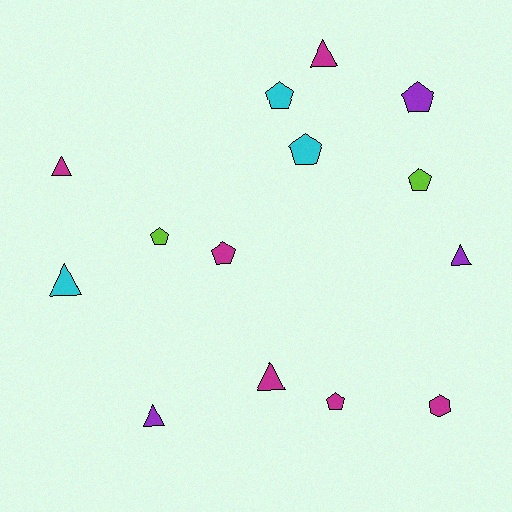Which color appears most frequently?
Magenta, with 6 objects.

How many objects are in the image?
There are 14 objects.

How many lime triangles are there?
There are no lime triangles.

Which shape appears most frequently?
Pentagon, with 7 objects.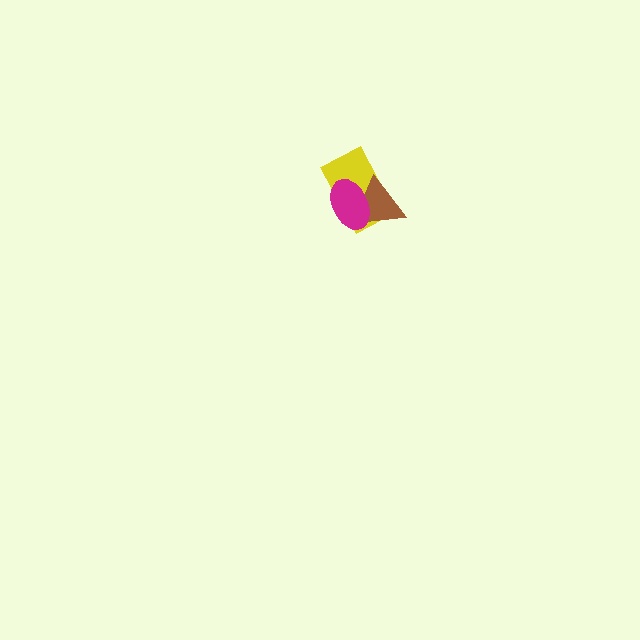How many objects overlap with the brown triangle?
2 objects overlap with the brown triangle.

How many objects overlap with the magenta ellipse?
2 objects overlap with the magenta ellipse.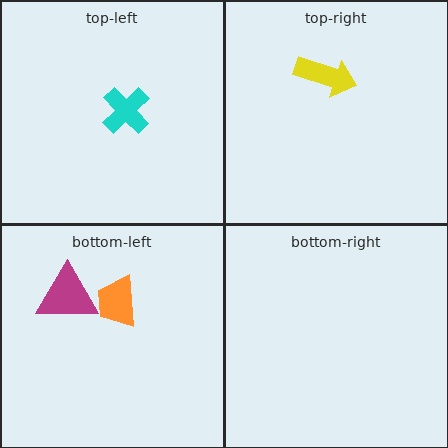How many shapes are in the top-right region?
1.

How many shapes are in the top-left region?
1.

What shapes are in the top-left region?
The cyan cross.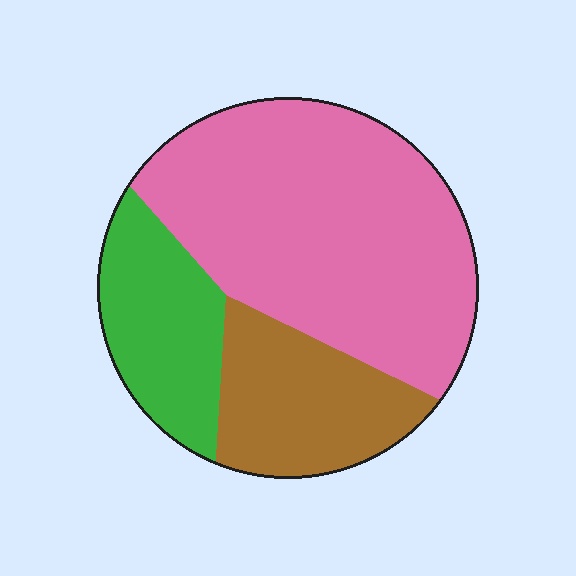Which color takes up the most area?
Pink, at roughly 60%.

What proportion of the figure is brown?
Brown takes up about one fifth (1/5) of the figure.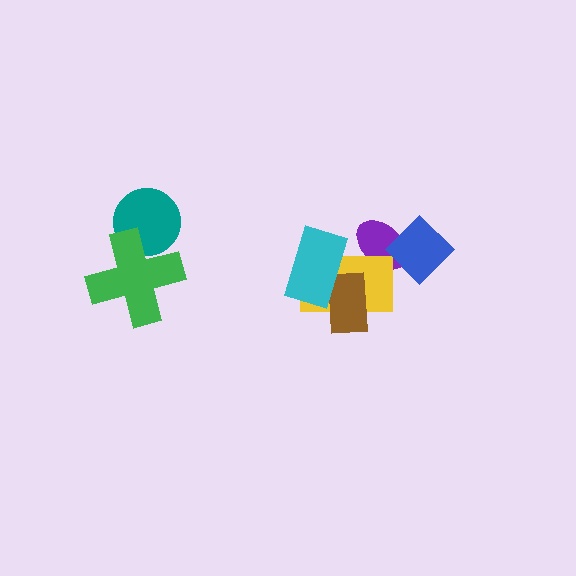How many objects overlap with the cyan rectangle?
2 objects overlap with the cyan rectangle.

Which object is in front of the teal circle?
The green cross is in front of the teal circle.